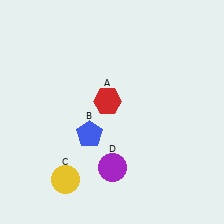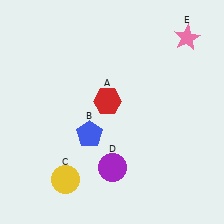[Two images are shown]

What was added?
A pink star (E) was added in Image 2.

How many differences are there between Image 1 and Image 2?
There is 1 difference between the two images.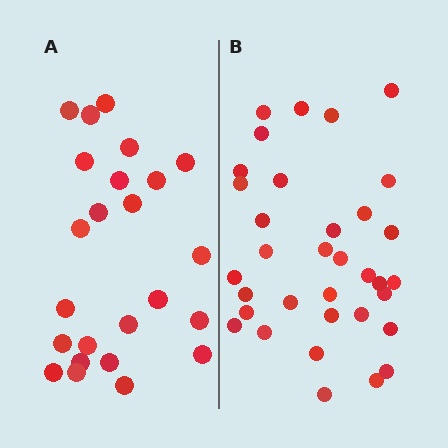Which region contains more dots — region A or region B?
Region B (the right region) has more dots.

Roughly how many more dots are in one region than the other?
Region B has roughly 10 or so more dots than region A.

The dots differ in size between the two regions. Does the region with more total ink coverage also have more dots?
No. Region A has more total ink coverage because its dots are larger, but region B actually contains more individual dots. Total area can be misleading — the number of items is what matters here.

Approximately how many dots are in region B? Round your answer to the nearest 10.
About 30 dots. (The exact count is 34, which rounds to 30.)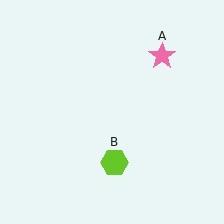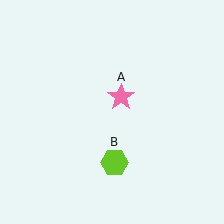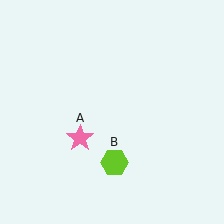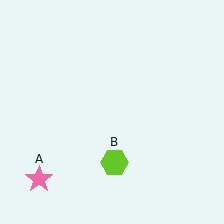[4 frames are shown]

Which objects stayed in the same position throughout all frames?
Lime hexagon (object B) remained stationary.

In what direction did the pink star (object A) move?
The pink star (object A) moved down and to the left.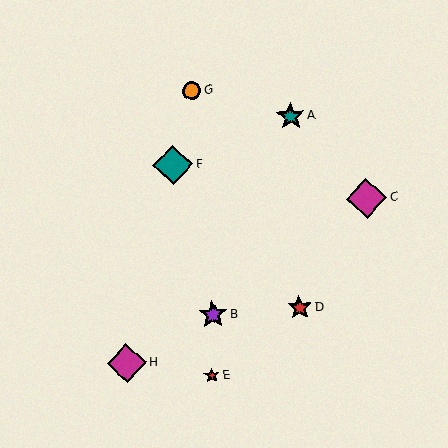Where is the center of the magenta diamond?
The center of the magenta diamond is at (127, 363).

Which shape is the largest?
The magenta diamond (labeled C) is the largest.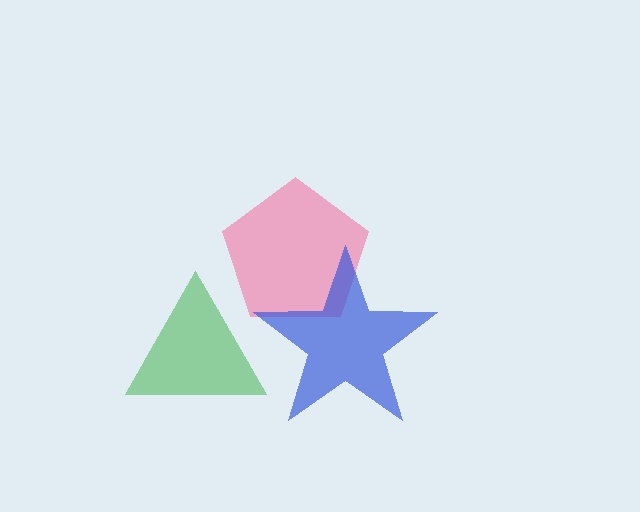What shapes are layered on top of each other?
The layered shapes are: a green triangle, a pink pentagon, a blue star.